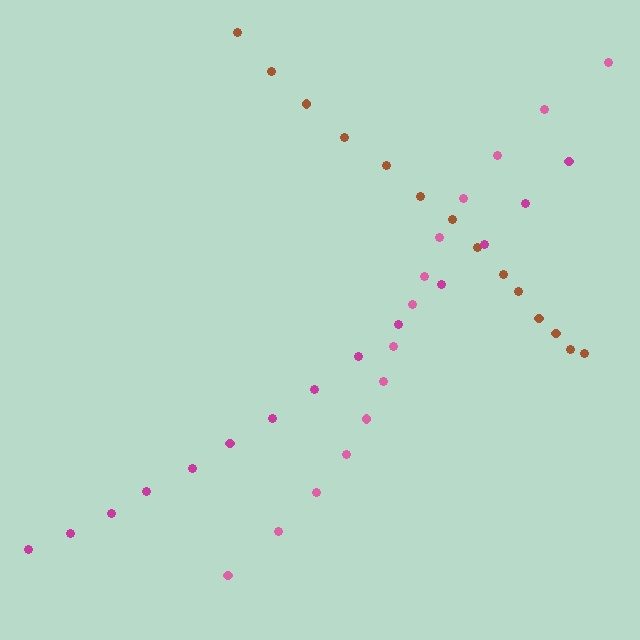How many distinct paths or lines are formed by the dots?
There are 3 distinct paths.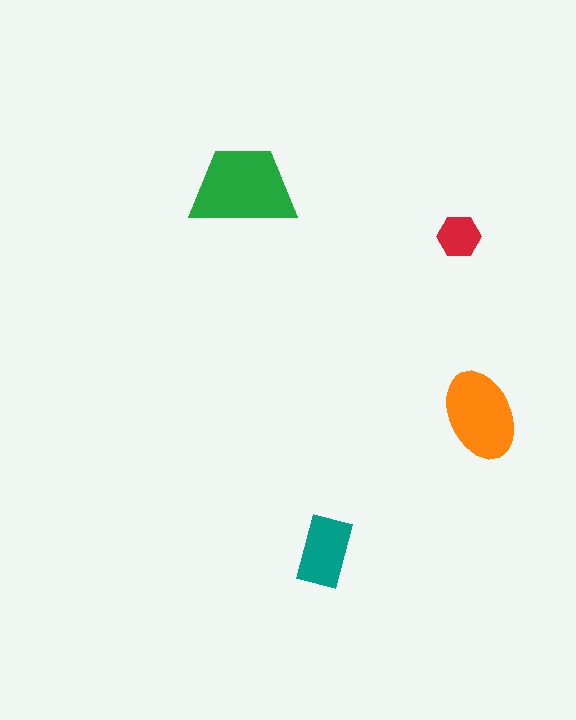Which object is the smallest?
The red hexagon.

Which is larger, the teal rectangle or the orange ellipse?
The orange ellipse.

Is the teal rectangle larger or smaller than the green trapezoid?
Smaller.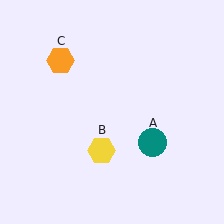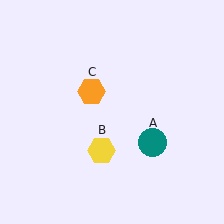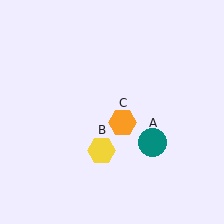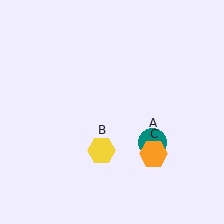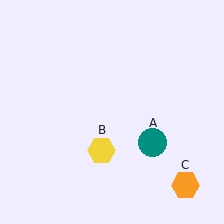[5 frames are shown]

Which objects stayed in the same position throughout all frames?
Teal circle (object A) and yellow hexagon (object B) remained stationary.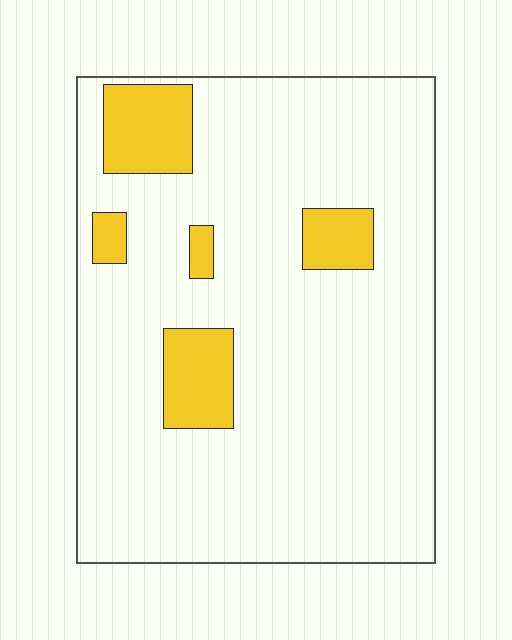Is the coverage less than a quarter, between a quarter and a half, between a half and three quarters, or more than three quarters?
Less than a quarter.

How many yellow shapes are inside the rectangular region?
5.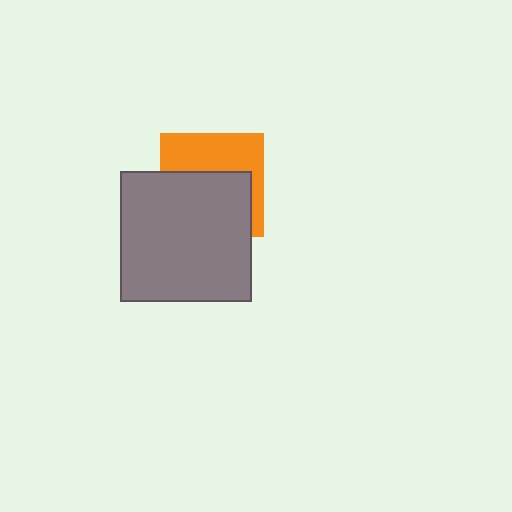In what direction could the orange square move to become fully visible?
The orange square could move up. That would shift it out from behind the gray square entirely.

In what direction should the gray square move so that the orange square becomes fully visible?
The gray square should move down. That is the shortest direction to clear the overlap and leave the orange square fully visible.